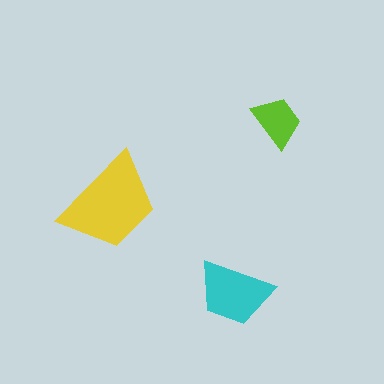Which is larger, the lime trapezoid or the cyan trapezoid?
The cyan one.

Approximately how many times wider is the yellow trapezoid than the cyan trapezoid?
About 1.5 times wider.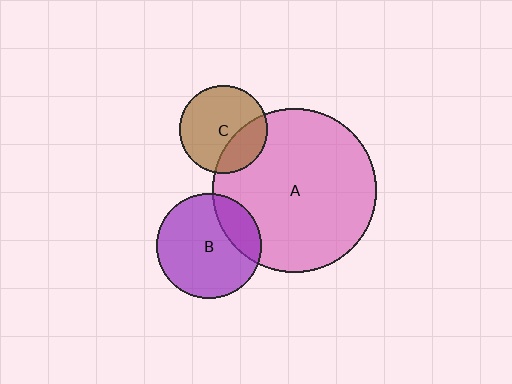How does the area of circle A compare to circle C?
Approximately 3.4 times.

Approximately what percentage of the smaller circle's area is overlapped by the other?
Approximately 30%.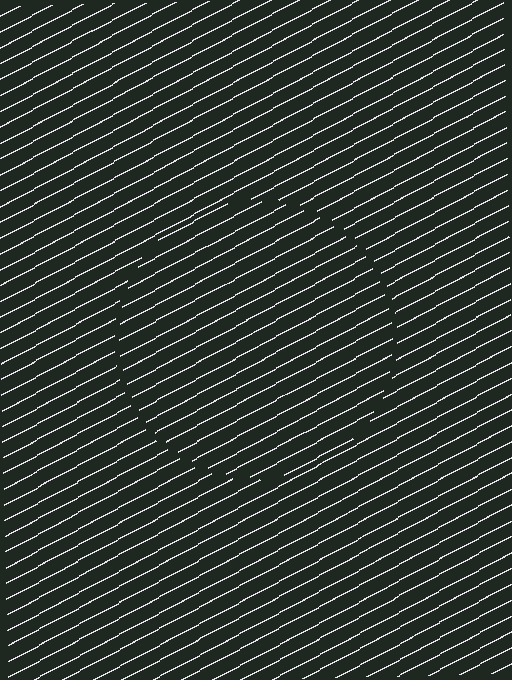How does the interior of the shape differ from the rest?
The interior of the shape contains the same grating, shifted by half a period — the contour is defined by the phase discontinuity where line-ends from the inner and outer gratings abut.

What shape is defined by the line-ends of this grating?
An illusory circle. The interior of the shape contains the same grating, shifted by half a period — the contour is defined by the phase discontinuity where line-ends from the inner and outer gratings abut.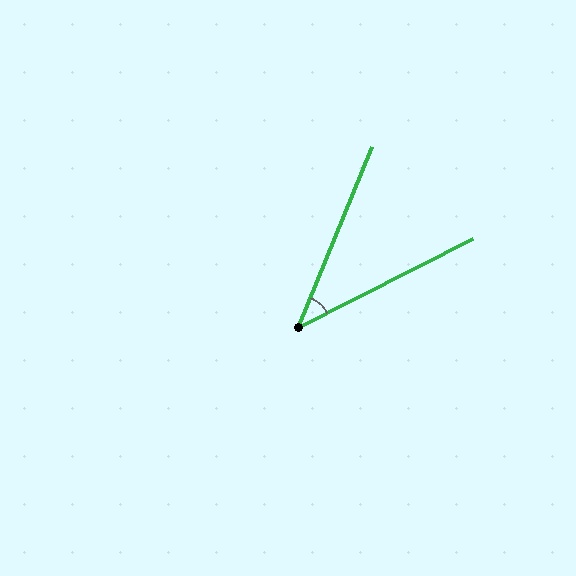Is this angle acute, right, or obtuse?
It is acute.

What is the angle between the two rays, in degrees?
Approximately 41 degrees.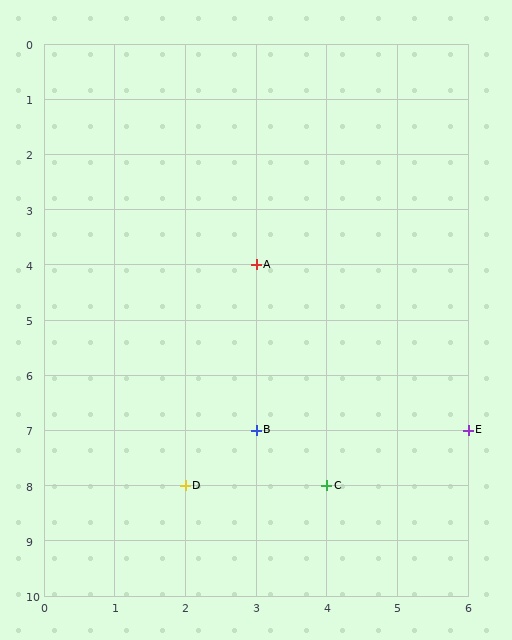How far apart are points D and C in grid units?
Points D and C are 2 columns apart.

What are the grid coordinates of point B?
Point B is at grid coordinates (3, 7).